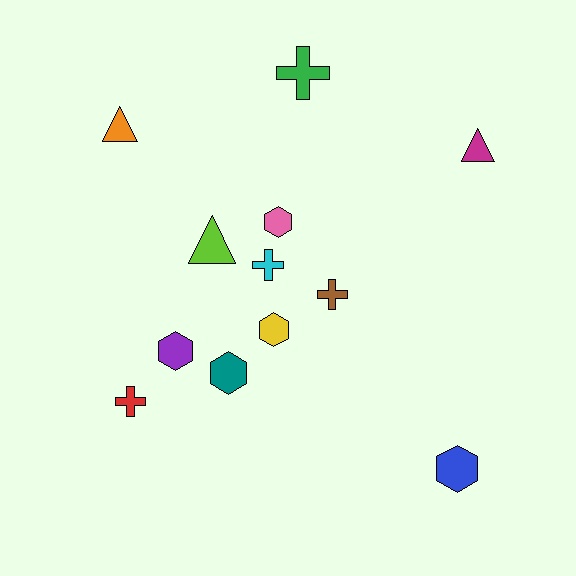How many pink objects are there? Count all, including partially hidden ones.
There is 1 pink object.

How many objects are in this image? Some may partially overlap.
There are 12 objects.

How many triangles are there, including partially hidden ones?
There are 3 triangles.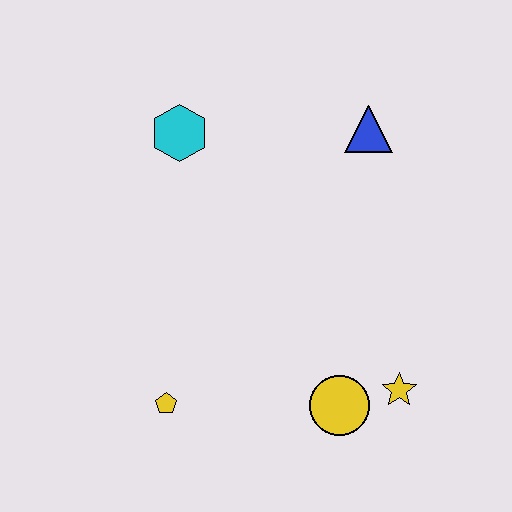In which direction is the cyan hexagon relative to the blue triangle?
The cyan hexagon is to the left of the blue triangle.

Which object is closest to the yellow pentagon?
The yellow circle is closest to the yellow pentagon.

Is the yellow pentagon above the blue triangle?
No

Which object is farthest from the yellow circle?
The cyan hexagon is farthest from the yellow circle.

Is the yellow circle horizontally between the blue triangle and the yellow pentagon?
Yes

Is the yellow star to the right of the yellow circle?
Yes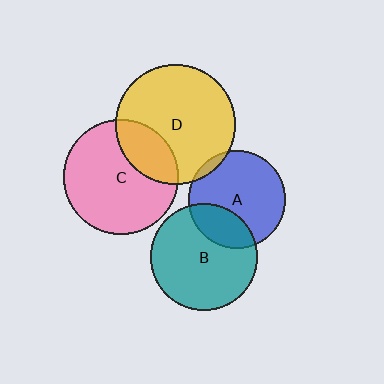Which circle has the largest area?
Circle D (yellow).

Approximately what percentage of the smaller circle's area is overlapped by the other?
Approximately 25%.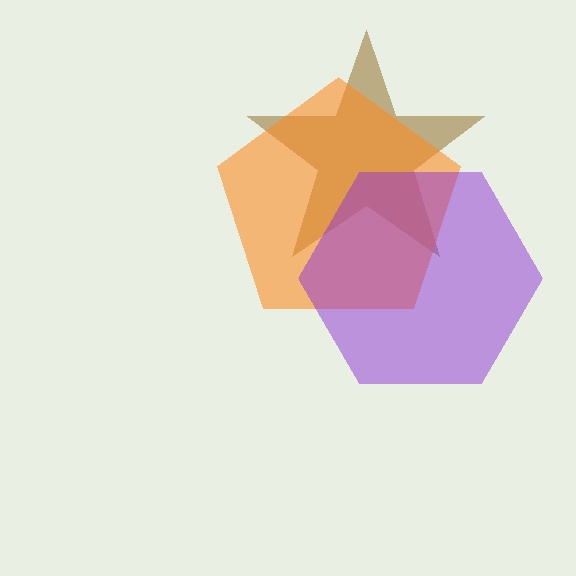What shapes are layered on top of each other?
The layered shapes are: a brown star, an orange pentagon, a purple hexagon.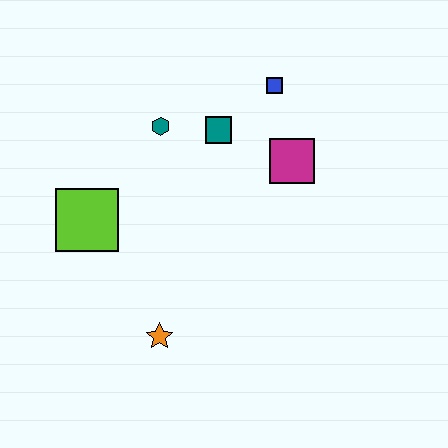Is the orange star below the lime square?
Yes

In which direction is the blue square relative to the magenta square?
The blue square is above the magenta square.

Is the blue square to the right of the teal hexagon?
Yes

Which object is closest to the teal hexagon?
The teal square is closest to the teal hexagon.